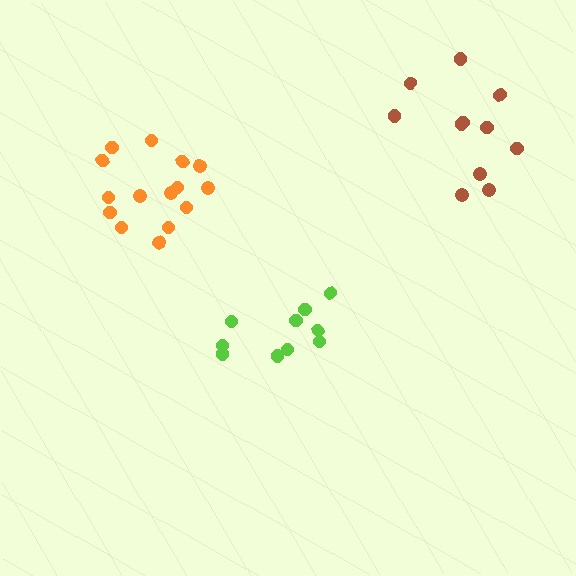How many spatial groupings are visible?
There are 3 spatial groupings.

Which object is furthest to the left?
The orange cluster is leftmost.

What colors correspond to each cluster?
The clusters are colored: orange, lime, brown.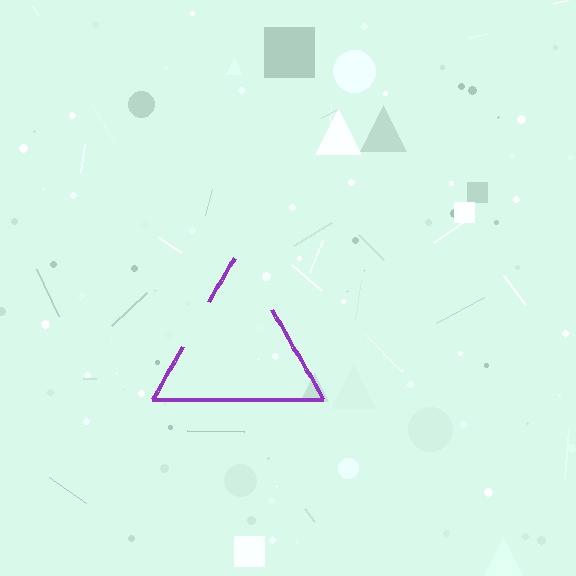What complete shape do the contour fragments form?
The contour fragments form a triangle.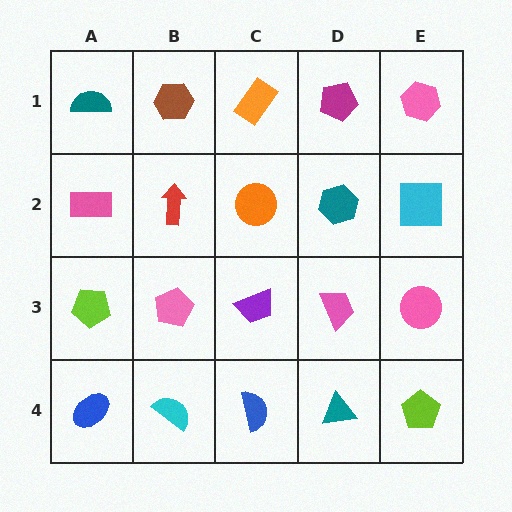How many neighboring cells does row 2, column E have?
3.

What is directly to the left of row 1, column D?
An orange rectangle.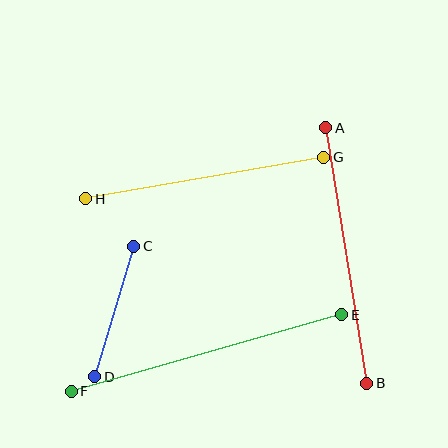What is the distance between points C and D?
The distance is approximately 136 pixels.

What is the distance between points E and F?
The distance is approximately 281 pixels.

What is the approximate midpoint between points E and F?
The midpoint is at approximately (207, 353) pixels.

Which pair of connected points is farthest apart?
Points E and F are farthest apart.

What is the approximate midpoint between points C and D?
The midpoint is at approximately (114, 311) pixels.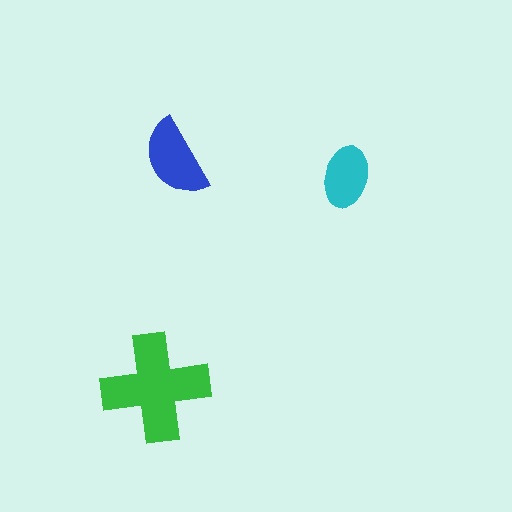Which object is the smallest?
The cyan ellipse.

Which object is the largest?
The green cross.